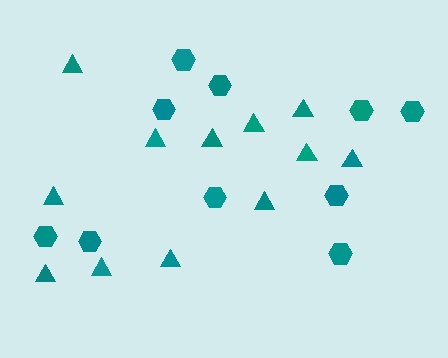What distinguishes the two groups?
There are 2 groups: one group of triangles (12) and one group of hexagons (10).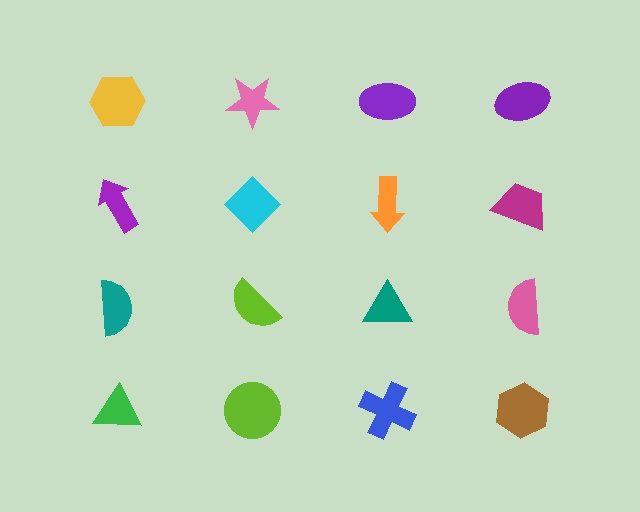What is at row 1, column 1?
A yellow hexagon.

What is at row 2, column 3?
An orange arrow.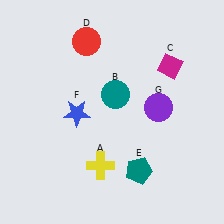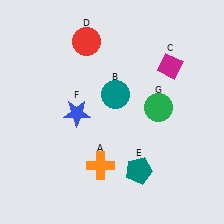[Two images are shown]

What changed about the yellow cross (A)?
In Image 1, A is yellow. In Image 2, it changed to orange.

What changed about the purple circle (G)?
In Image 1, G is purple. In Image 2, it changed to green.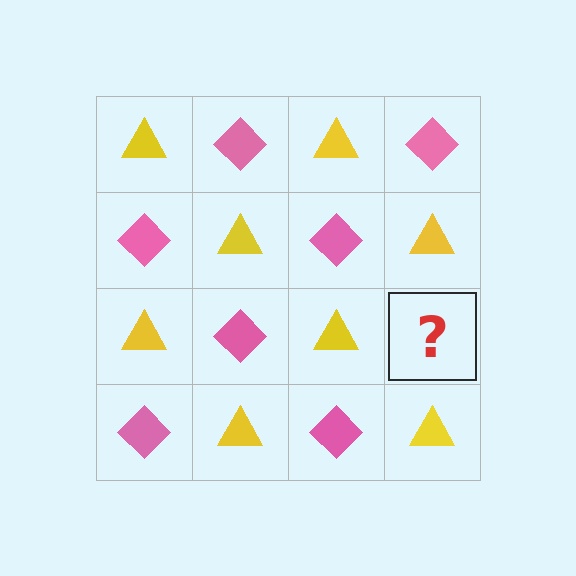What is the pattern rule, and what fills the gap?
The rule is that it alternates yellow triangle and pink diamond in a checkerboard pattern. The gap should be filled with a pink diamond.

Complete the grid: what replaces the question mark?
The question mark should be replaced with a pink diamond.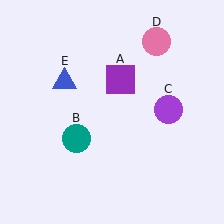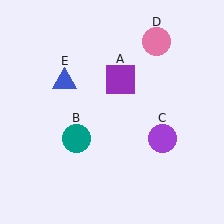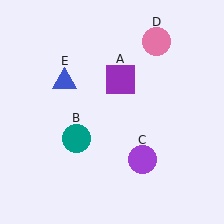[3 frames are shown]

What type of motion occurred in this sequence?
The purple circle (object C) rotated clockwise around the center of the scene.